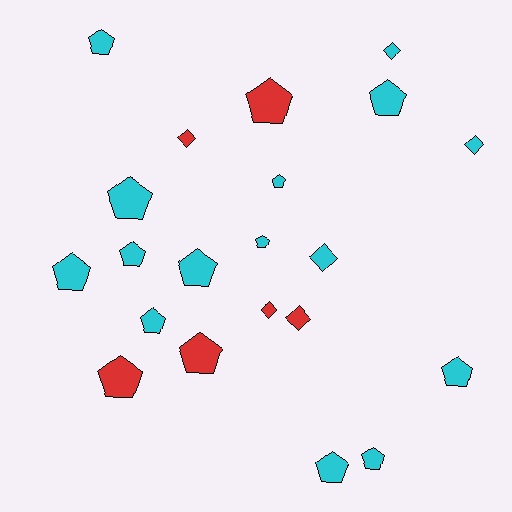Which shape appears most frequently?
Pentagon, with 15 objects.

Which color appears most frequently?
Cyan, with 15 objects.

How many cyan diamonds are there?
There are 3 cyan diamonds.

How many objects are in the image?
There are 21 objects.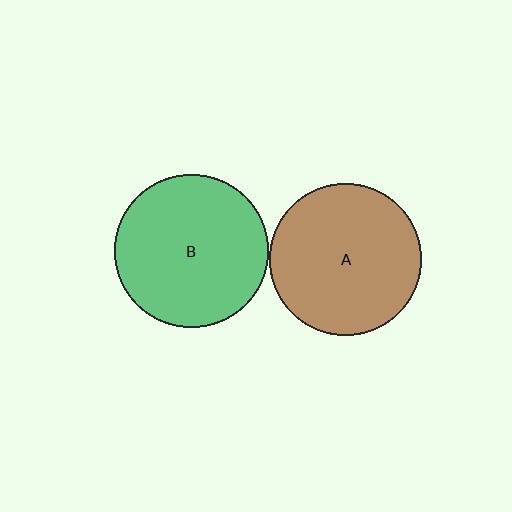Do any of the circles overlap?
No, none of the circles overlap.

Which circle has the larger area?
Circle B (green).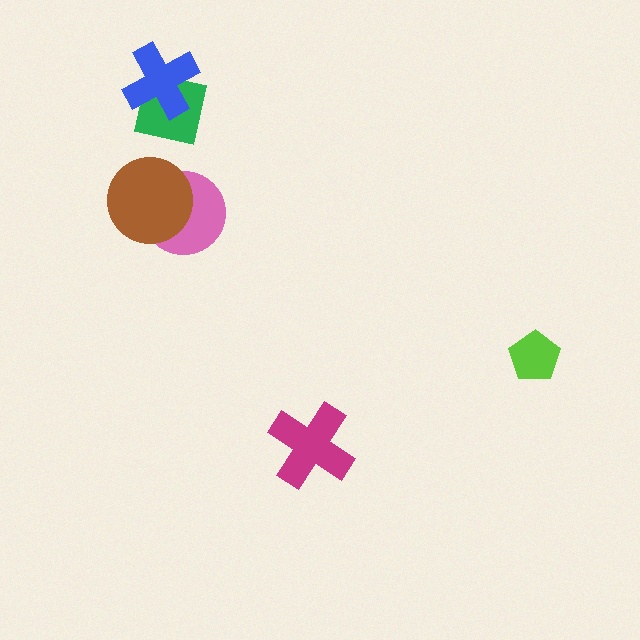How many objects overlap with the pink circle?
1 object overlaps with the pink circle.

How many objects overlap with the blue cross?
1 object overlaps with the blue cross.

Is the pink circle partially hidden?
Yes, it is partially covered by another shape.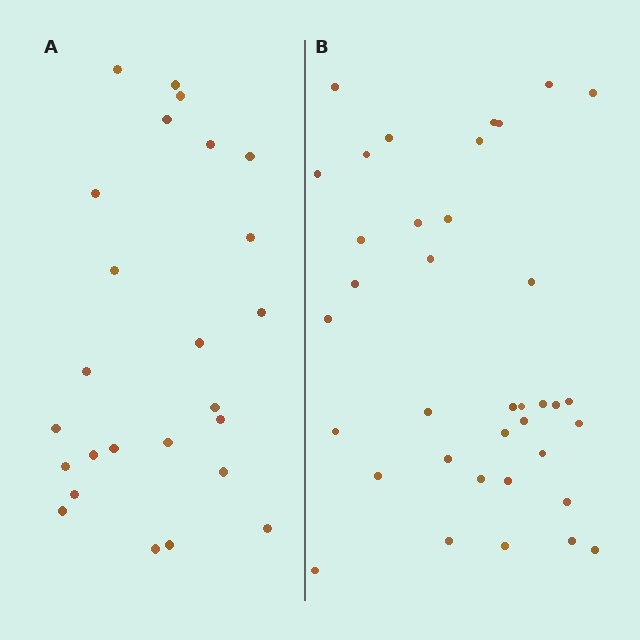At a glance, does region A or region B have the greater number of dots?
Region B (the right region) has more dots.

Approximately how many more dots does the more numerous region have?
Region B has roughly 12 or so more dots than region A.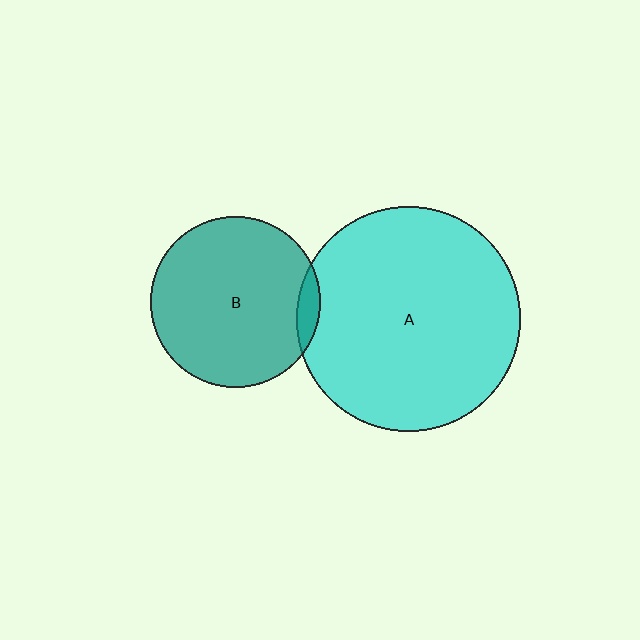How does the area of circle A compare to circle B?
Approximately 1.7 times.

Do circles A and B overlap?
Yes.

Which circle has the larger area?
Circle A (cyan).